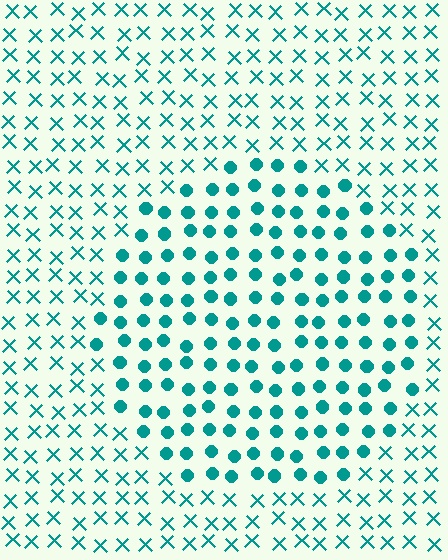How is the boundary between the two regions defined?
The boundary is defined by a change in element shape: circles inside vs. X marks outside. All elements share the same color and spacing.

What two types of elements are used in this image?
The image uses circles inside the circle region and X marks outside it.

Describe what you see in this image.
The image is filled with small teal elements arranged in a uniform grid. A circle-shaped region contains circles, while the surrounding area contains X marks. The boundary is defined purely by the change in element shape.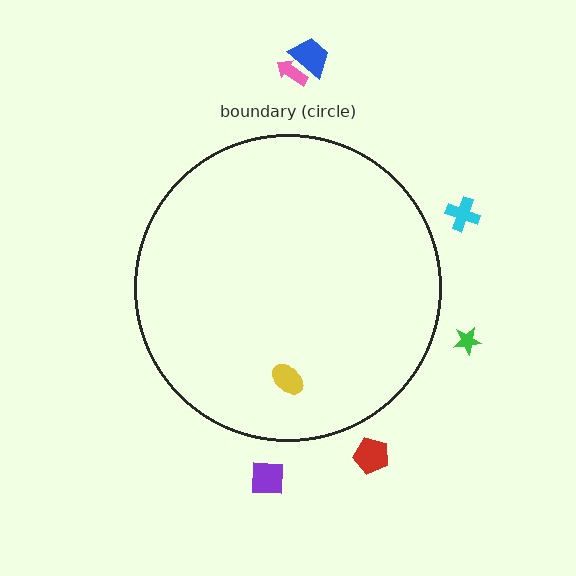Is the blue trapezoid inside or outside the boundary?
Outside.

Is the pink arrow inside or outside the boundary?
Outside.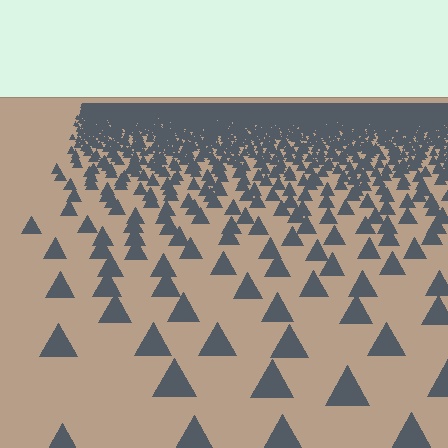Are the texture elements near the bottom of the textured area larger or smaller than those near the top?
Larger. Near the bottom, elements are closer to the viewer and appear at a bigger on-screen size.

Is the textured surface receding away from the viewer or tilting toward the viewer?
The surface is receding away from the viewer. Texture elements get smaller and denser toward the top.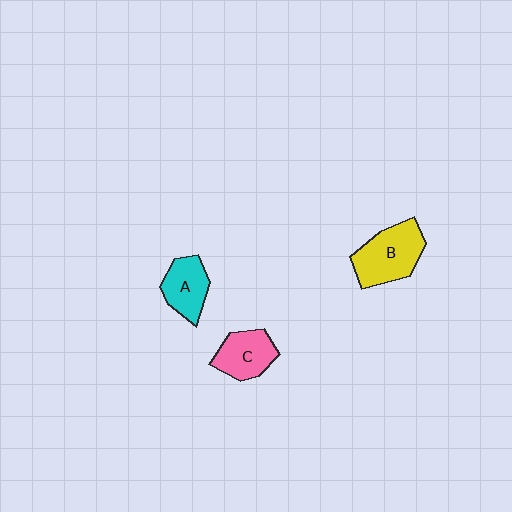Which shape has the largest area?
Shape B (yellow).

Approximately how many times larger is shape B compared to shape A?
Approximately 1.5 times.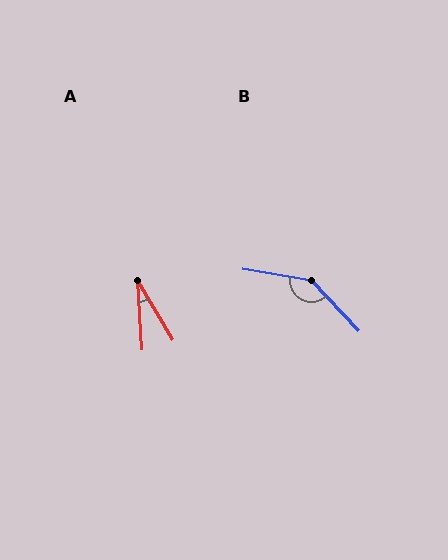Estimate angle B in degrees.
Approximately 143 degrees.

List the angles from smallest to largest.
A (27°), B (143°).